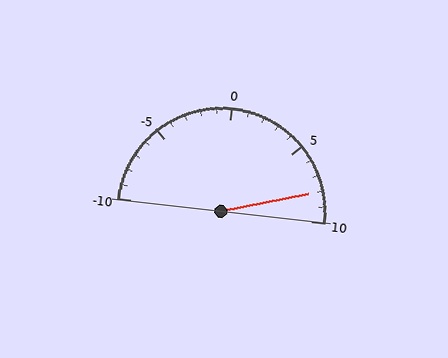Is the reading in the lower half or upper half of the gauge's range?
The reading is in the upper half of the range (-10 to 10).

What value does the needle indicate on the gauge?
The needle indicates approximately 8.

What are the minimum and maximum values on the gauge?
The gauge ranges from -10 to 10.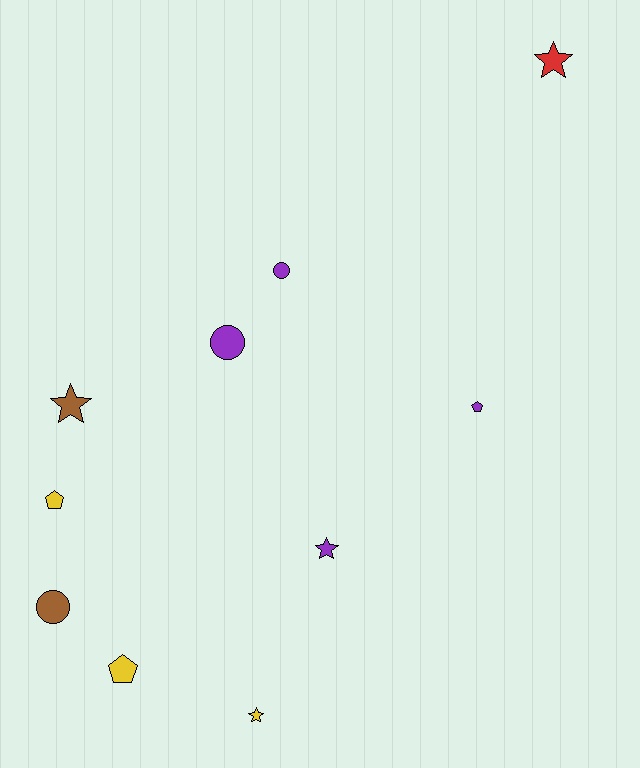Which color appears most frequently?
Purple, with 4 objects.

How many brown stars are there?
There is 1 brown star.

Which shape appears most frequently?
Star, with 4 objects.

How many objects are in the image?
There are 10 objects.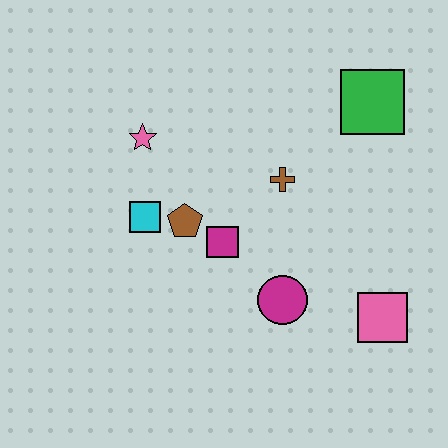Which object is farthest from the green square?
The cyan square is farthest from the green square.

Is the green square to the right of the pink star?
Yes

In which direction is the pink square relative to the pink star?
The pink square is to the right of the pink star.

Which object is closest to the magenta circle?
The magenta square is closest to the magenta circle.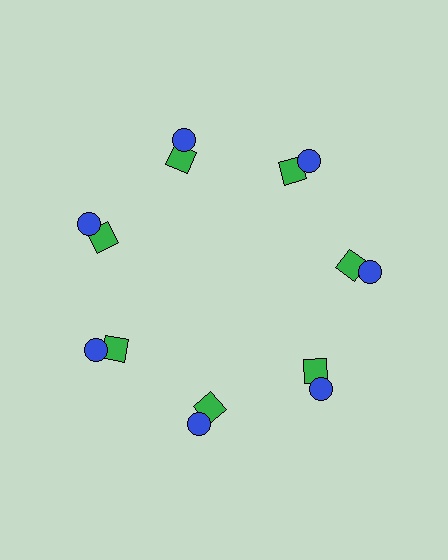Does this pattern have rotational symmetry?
Yes, this pattern has 7-fold rotational symmetry. It looks the same after rotating 51 degrees around the center.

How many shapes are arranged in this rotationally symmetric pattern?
There are 14 shapes, arranged in 7 groups of 2.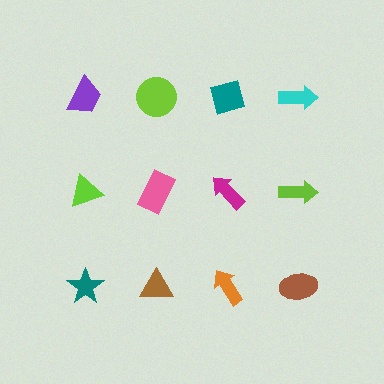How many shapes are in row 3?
4 shapes.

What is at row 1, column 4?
A cyan arrow.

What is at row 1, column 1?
A purple trapezoid.